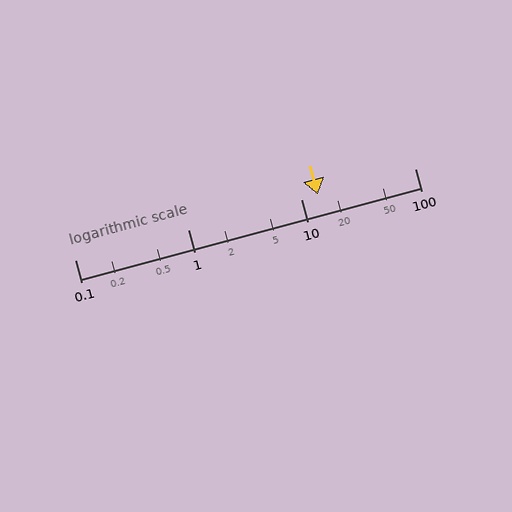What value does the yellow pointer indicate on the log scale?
The pointer indicates approximately 14.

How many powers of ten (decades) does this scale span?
The scale spans 3 decades, from 0.1 to 100.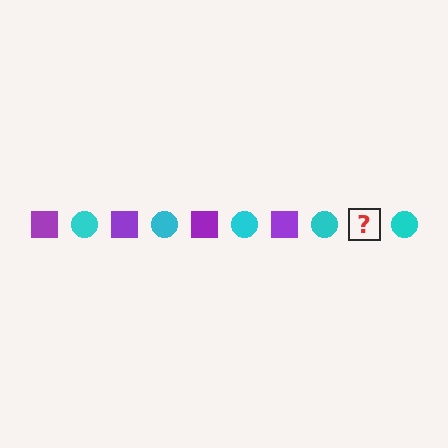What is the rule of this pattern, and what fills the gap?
The rule is that the pattern alternates between purple square and cyan circle. The gap should be filled with a purple square.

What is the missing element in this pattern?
The missing element is a purple square.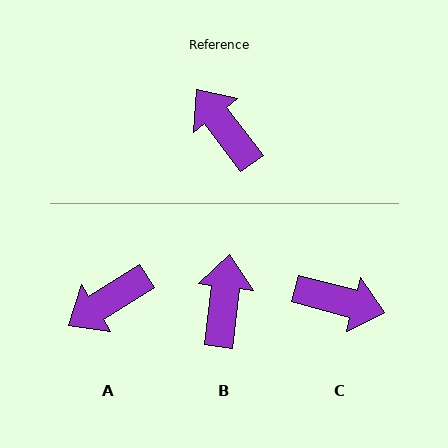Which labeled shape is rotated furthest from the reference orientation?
C, about 142 degrees away.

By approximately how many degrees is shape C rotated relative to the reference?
Approximately 142 degrees clockwise.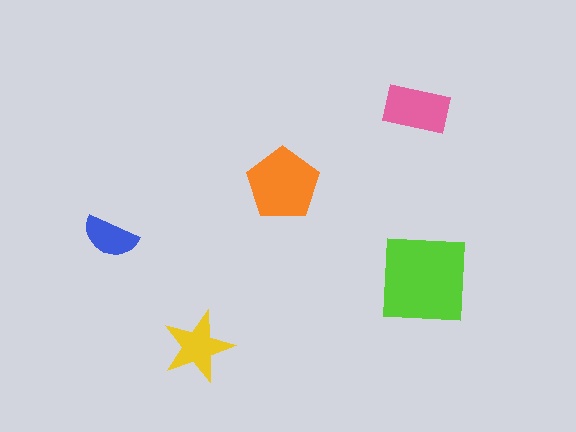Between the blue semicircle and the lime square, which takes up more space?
The lime square.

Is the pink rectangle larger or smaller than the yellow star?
Larger.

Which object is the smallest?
The blue semicircle.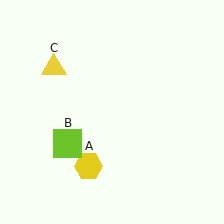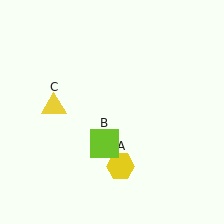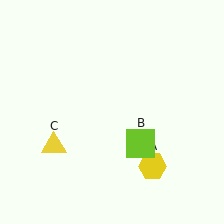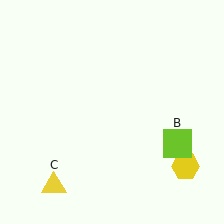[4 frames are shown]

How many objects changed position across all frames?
3 objects changed position: yellow hexagon (object A), lime square (object B), yellow triangle (object C).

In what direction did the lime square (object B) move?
The lime square (object B) moved right.